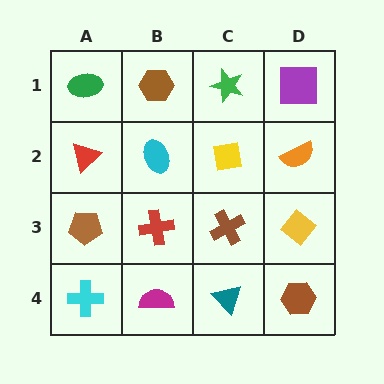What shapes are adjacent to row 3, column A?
A red triangle (row 2, column A), a cyan cross (row 4, column A), a red cross (row 3, column B).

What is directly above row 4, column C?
A brown cross.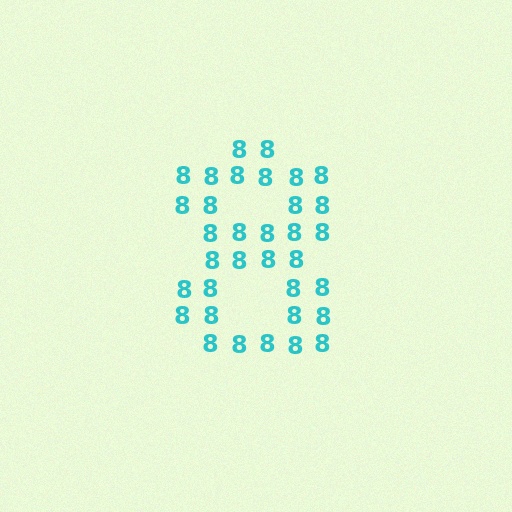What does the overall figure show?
The overall figure shows the digit 8.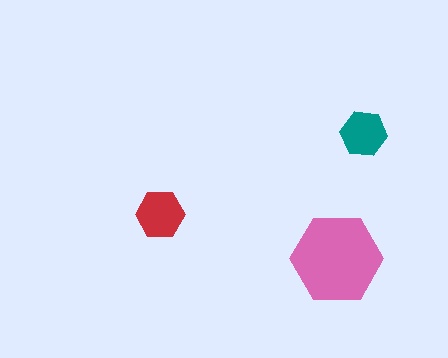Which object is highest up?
The teal hexagon is topmost.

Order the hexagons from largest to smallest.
the pink one, the red one, the teal one.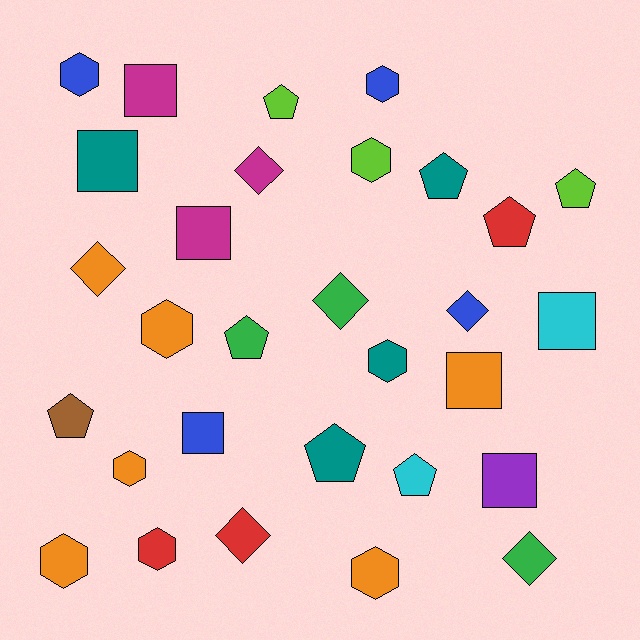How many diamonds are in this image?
There are 6 diamonds.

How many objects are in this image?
There are 30 objects.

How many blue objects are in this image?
There are 4 blue objects.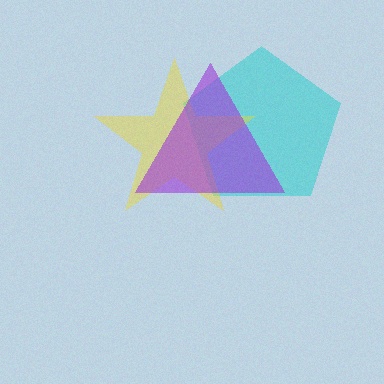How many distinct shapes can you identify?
There are 3 distinct shapes: a cyan pentagon, a yellow star, a purple triangle.